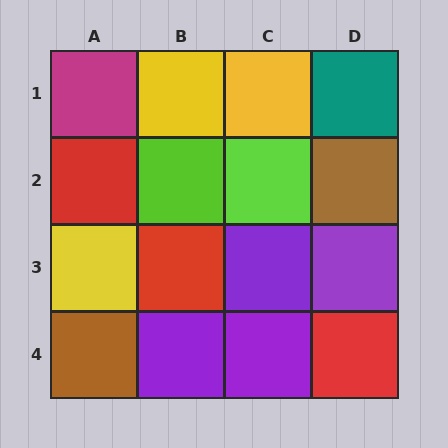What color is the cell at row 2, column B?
Lime.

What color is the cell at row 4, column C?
Purple.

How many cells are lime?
2 cells are lime.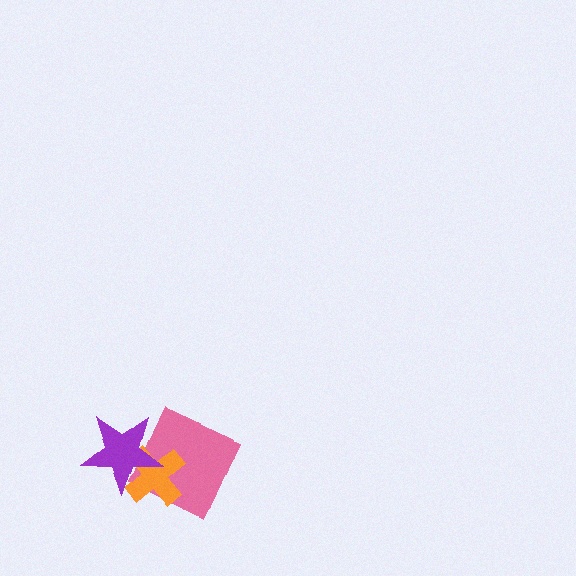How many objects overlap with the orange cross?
2 objects overlap with the orange cross.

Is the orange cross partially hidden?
Yes, it is partially covered by another shape.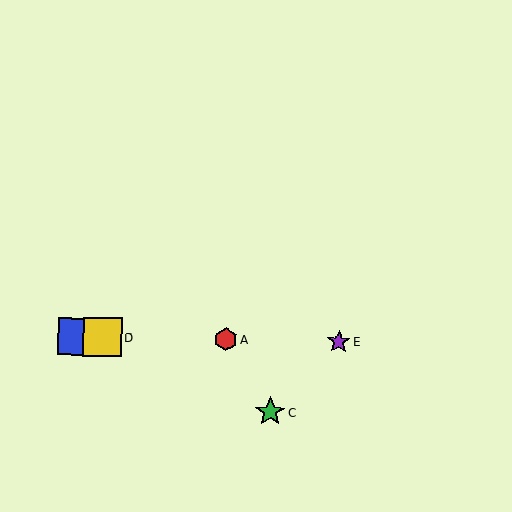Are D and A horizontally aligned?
Yes, both are at y≈337.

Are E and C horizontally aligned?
No, E is at y≈342 and C is at y≈412.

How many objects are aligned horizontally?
4 objects (A, B, D, E) are aligned horizontally.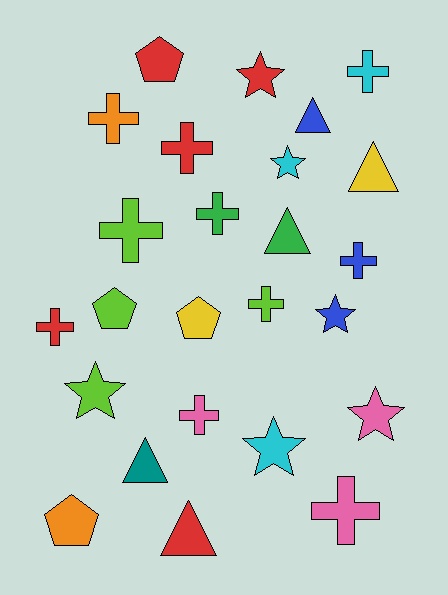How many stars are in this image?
There are 6 stars.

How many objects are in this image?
There are 25 objects.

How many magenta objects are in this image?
There are no magenta objects.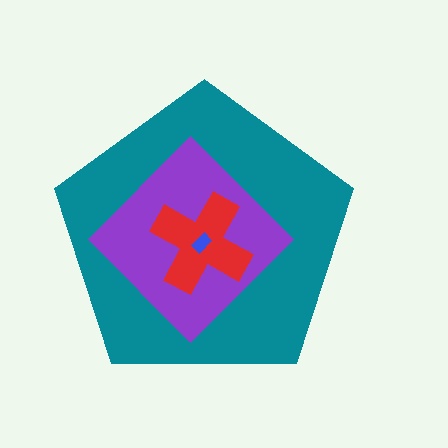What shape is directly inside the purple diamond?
The red cross.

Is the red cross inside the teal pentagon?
Yes.